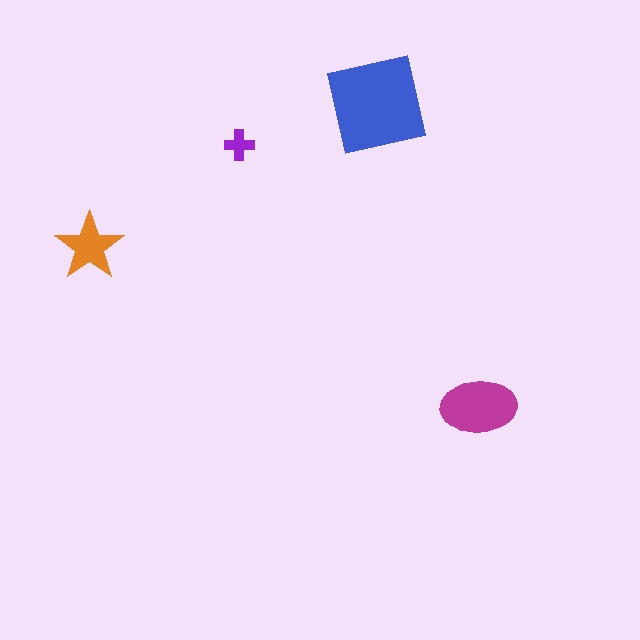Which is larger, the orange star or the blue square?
The blue square.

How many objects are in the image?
There are 4 objects in the image.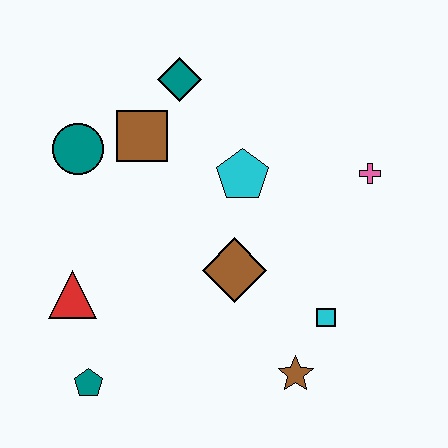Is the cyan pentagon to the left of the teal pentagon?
No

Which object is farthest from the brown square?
The brown star is farthest from the brown square.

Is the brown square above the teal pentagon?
Yes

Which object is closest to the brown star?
The cyan square is closest to the brown star.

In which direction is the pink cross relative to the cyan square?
The pink cross is above the cyan square.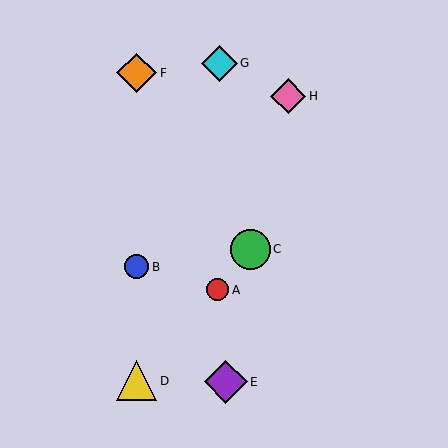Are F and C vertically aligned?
No, F is at x≈137 and C is at x≈250.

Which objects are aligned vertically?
Objects B, D, F are aligned vertically.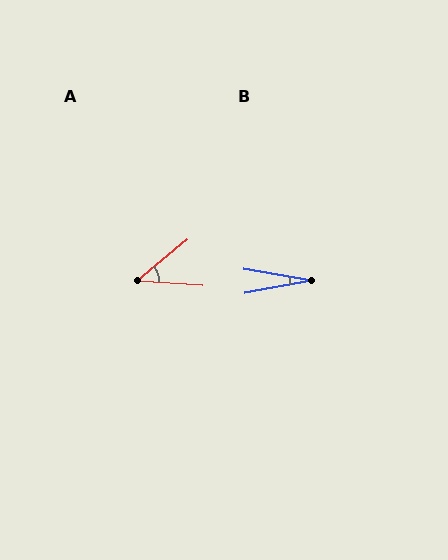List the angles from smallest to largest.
B (20°), A (44°).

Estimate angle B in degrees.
Approximately 20 degrees.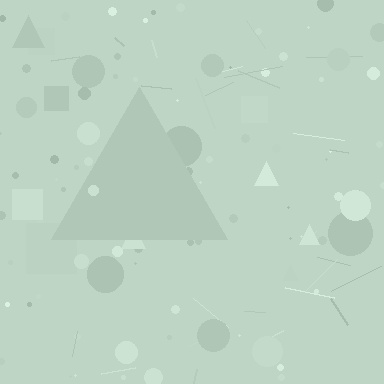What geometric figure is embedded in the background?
A triangle is embedded in the background.